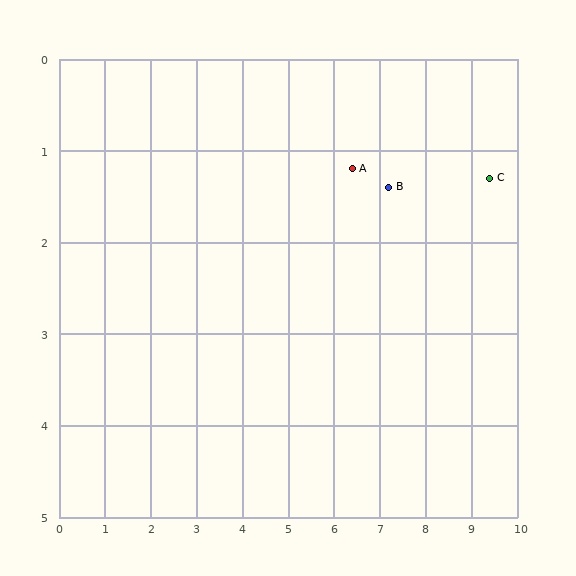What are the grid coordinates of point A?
Point A is at approximately (6.4, 1.2).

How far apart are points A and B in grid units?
Points A and B are about 0.8 grid units apart.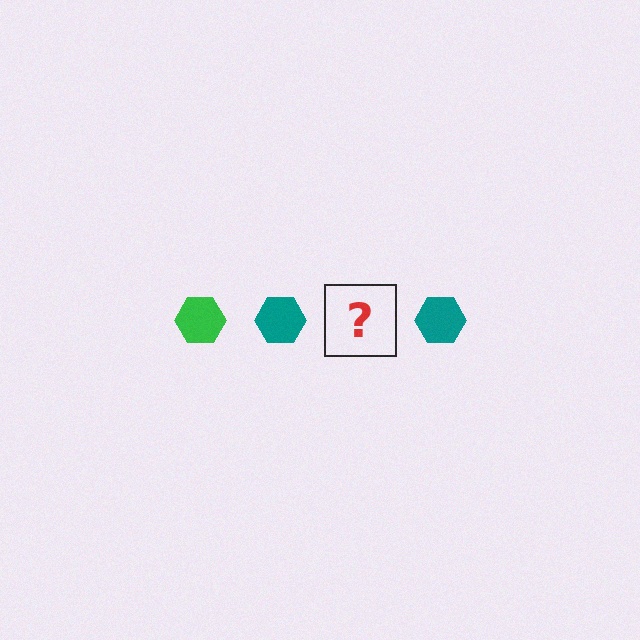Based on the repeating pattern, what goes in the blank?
The blank should be a green hexagon.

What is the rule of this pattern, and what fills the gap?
The rule is that the pattern cycles through green, teal hexagons. The gap should be filled with a green hexagon.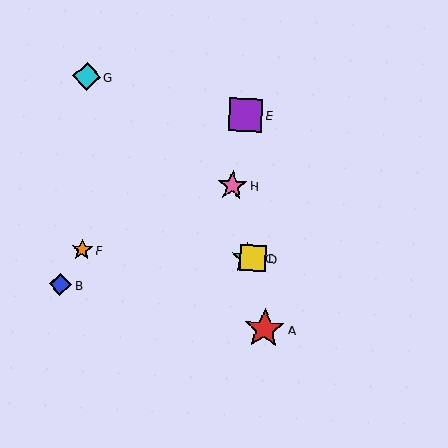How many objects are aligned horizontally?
3 objects (C, D, F) are aligned horizontally.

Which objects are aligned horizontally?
Objects C, D, F are aligned horizontally.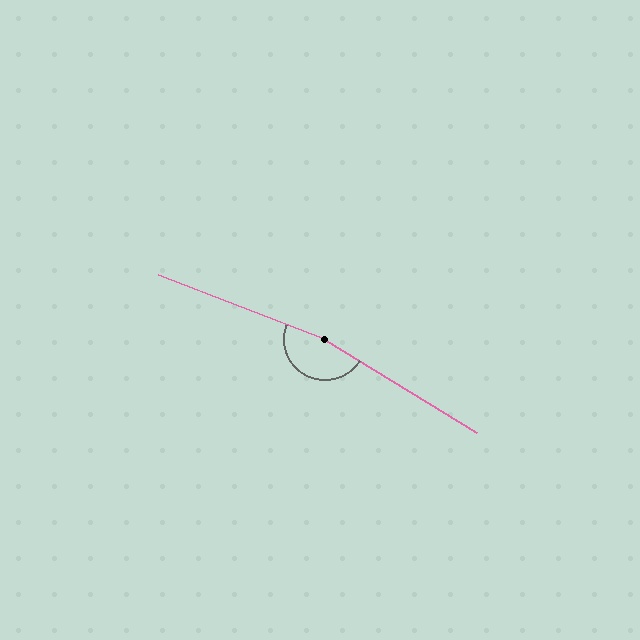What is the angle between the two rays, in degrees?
Approximately 170 degrees.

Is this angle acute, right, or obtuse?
It is obtuse.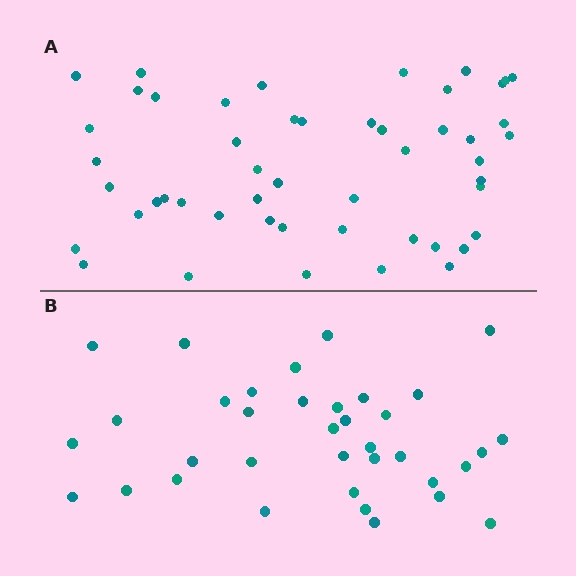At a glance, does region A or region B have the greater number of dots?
Region A (the top region) has more dots.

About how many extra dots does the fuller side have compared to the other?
Region A has approximately 15 more dots than region B.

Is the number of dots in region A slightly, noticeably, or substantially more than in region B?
Region A has noticeably more, but not dramatically so. The ratio is roughly 1.4 to 1.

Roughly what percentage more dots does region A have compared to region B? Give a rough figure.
About 40% more.